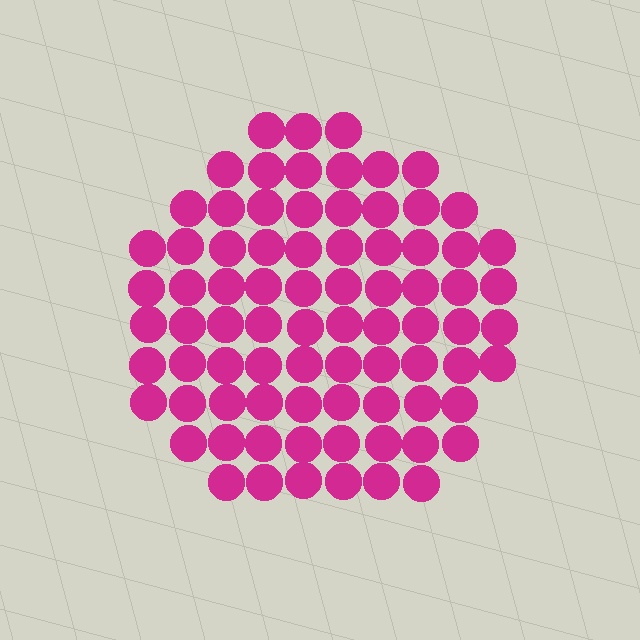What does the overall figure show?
The overall figure shows a circle.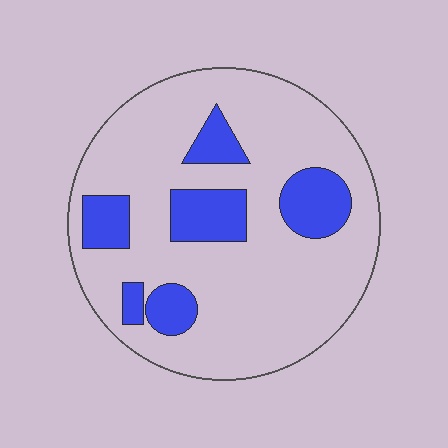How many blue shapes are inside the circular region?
6.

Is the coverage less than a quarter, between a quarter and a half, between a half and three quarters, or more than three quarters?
Less than a quarter.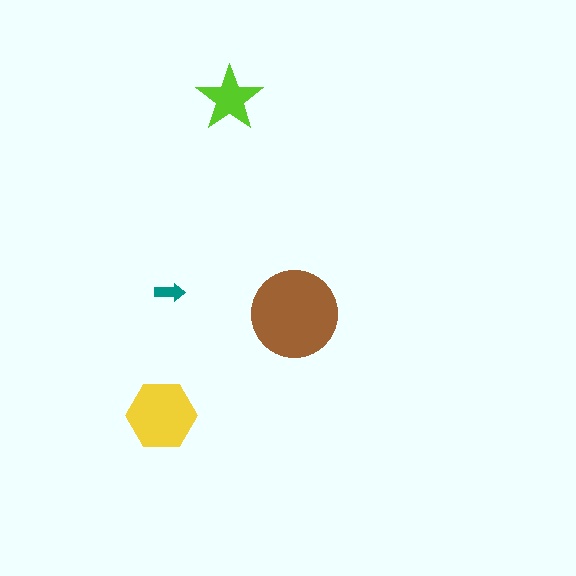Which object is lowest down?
The yellow hexagon is bottommost.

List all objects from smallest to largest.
The teal arrow, the lime star, the yellow hexagon, the brown circle.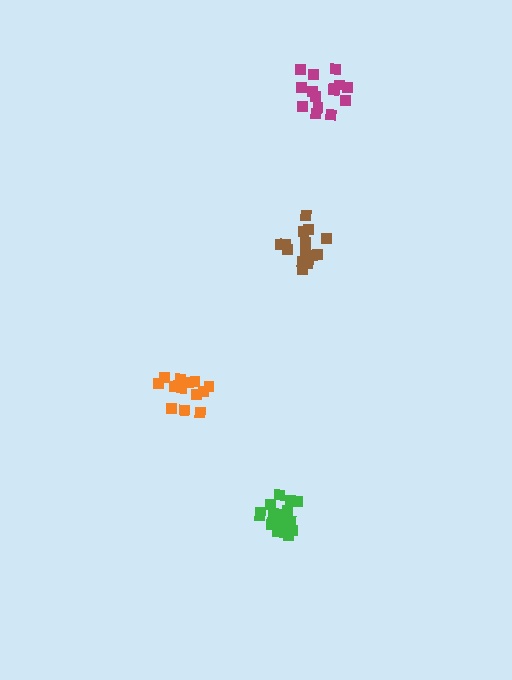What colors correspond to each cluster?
The clusters are colored: orange, magenta, brown, green.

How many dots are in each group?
Group 1: 14 dots, Group 2: 15 dots, Group 3: 14 dots, Group 4: 19 dots (62 total).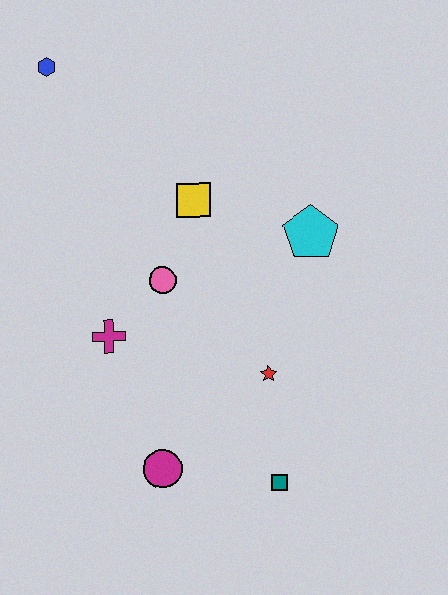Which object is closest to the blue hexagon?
The yellow square is closest to the blue hexagon.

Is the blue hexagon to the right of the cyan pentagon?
No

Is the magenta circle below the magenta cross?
Yes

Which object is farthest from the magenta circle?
The blue hexagon is farthest from the magenta circle.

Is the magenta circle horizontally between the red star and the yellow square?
No